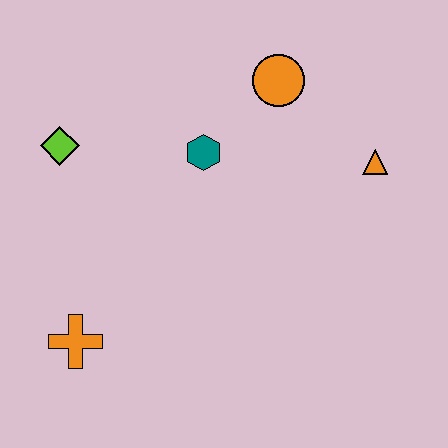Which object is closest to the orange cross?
The lime diamond is closest to the orange cross.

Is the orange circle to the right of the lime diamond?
Yes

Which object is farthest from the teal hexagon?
The orange cross is farthest from the teal hexagon.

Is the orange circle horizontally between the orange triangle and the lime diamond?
Yes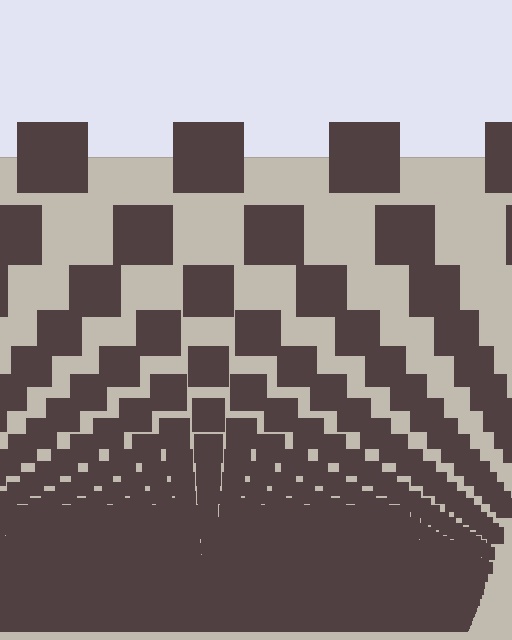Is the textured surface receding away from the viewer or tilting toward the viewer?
The surface appears to tilt toward the viewer. Texture elements get larger and sparser toward the top.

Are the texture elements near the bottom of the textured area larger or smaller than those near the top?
Smaller. The gradient is inverted — elements near the bottom are smaller and denser.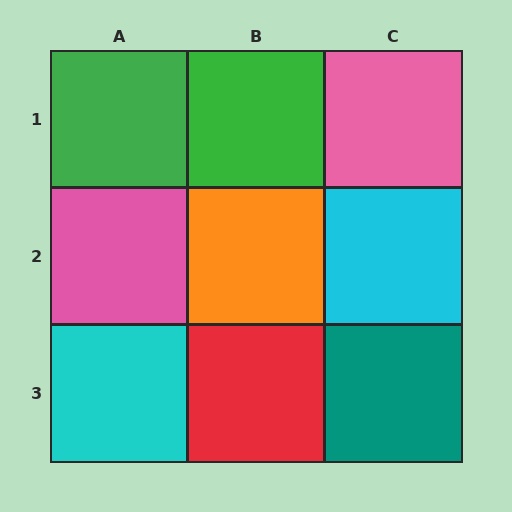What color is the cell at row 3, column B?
Red.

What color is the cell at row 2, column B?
Orange.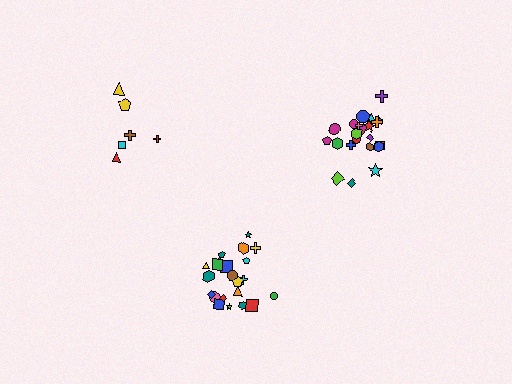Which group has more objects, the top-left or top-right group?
The top-right group.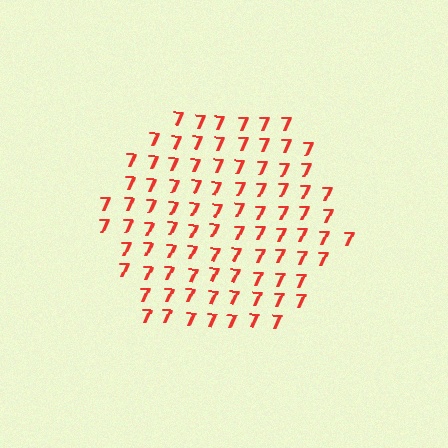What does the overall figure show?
The overall figure shows a hexagon.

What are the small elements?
The small elements are digit 7's.